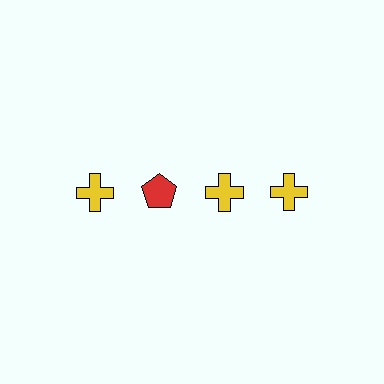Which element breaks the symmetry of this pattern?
The red pentagon in the top row, second from left column breaks the symmetry. All other shapes are yellow crosses.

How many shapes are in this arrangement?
There are 4 shapes arranged in a grid pattern.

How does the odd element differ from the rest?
It differs in both color (red instead of yellow) and shape (pentagon instead of cross).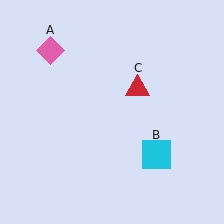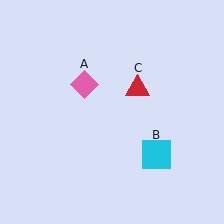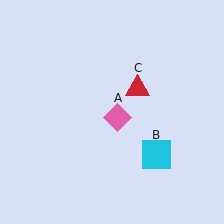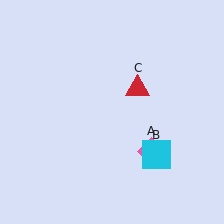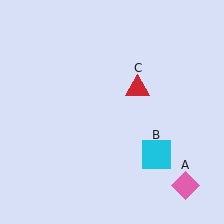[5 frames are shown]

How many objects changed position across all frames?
1 object changed position: pink diamond (object A).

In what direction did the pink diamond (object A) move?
The pink diamond (object A) moved down and to the right.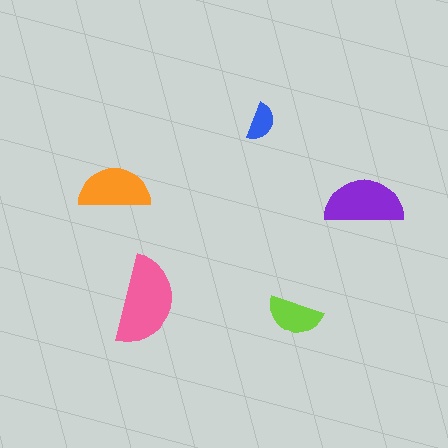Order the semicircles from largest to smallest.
the pink one, the purple one, the orange one, the lime one, the blue one.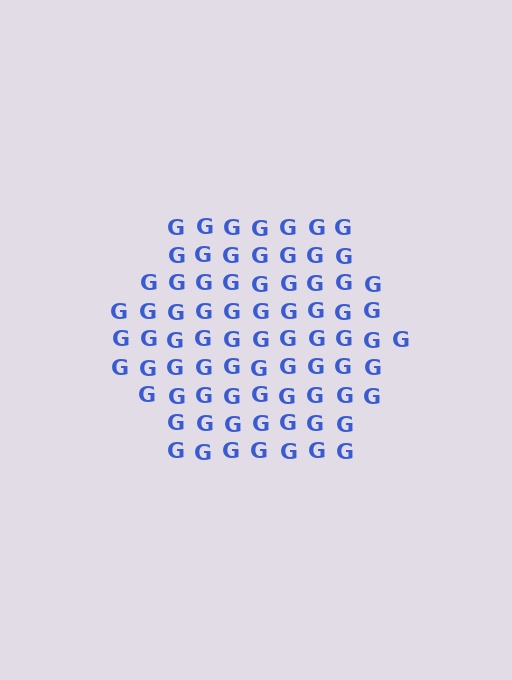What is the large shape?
The large shape is a hexagon.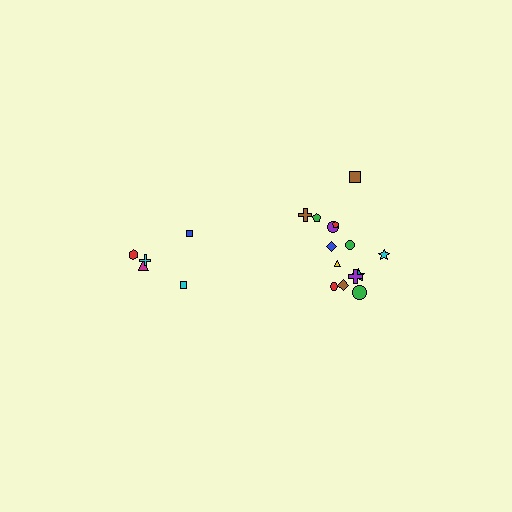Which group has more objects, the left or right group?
The right group.